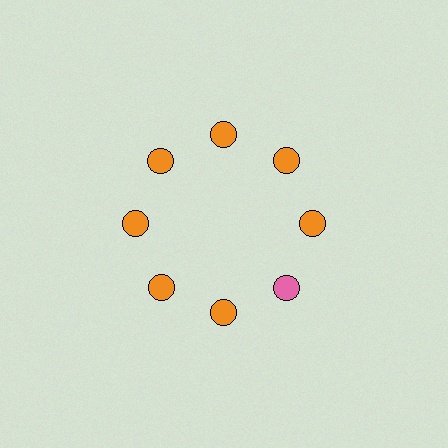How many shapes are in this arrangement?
There are 8 shapes arranged in a ring pattern.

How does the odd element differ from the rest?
It has a different color: pink instead of orange.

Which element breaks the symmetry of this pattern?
The pink circle at roughly the 4 o'clock position breaks the symmetry. All other shapes are orange circles.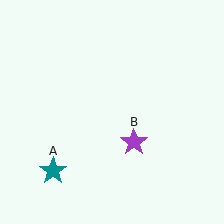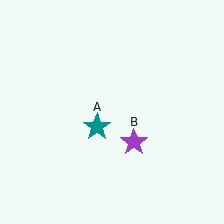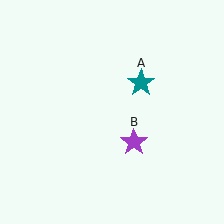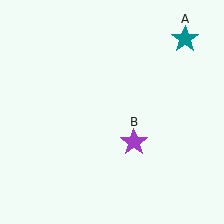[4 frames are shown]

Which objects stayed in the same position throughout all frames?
Purple star (object B) remained stationary.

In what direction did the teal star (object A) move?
The teal star (object A) moved up and to the right.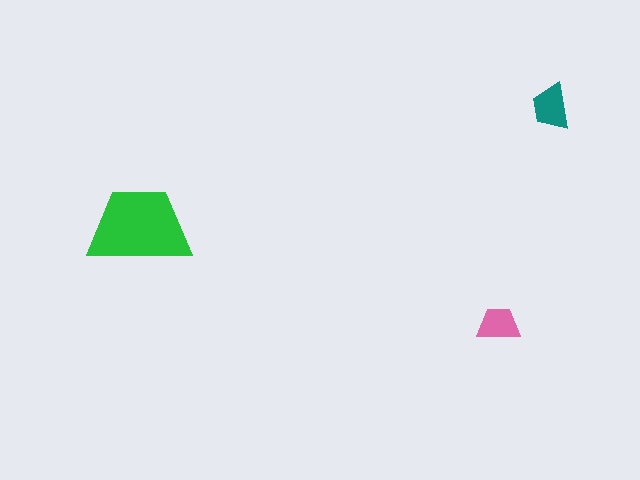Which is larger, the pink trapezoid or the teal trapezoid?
The teal one.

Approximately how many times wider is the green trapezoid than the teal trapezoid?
About 2 times wider.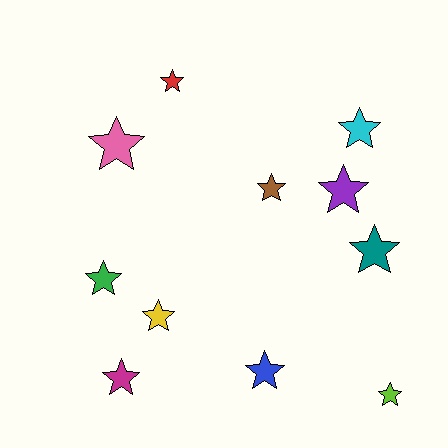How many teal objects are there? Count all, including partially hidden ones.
There is 1 teal object.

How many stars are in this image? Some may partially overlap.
There are 11 stars.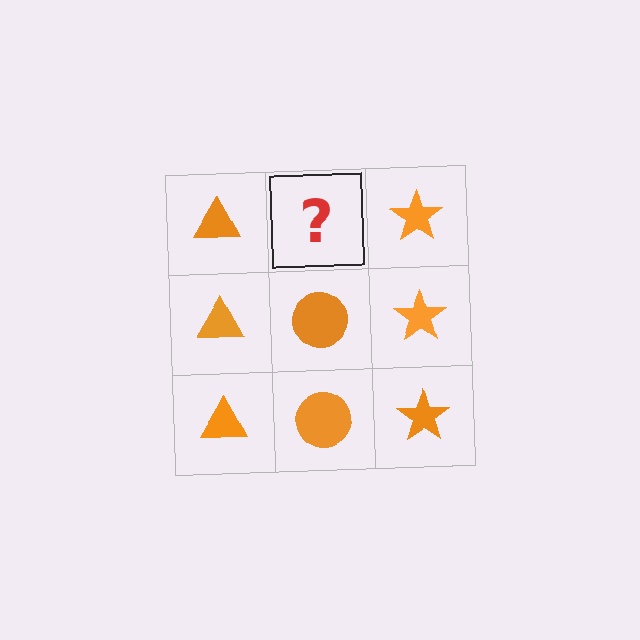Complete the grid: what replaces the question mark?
The question mark should be replaced with an orange circle.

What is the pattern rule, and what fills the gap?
The rule is that each column has a consistent shape. The gap should be filled with an orange circle.